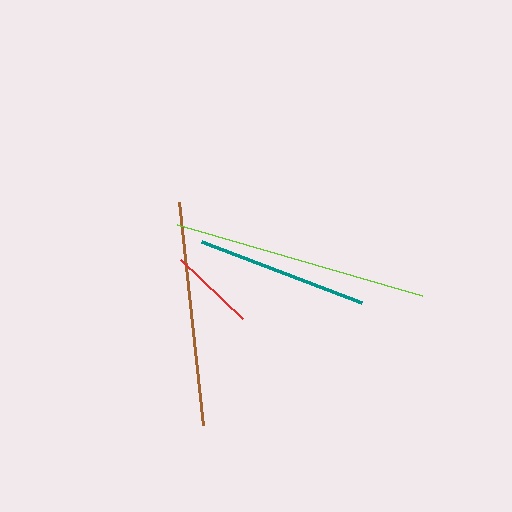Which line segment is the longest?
The lime line is the longest at approximately 255 pixels.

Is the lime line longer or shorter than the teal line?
The lime line is longer than the teal line.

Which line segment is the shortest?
The red line is the shortest at approximately 86 pixels.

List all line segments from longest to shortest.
From longest to shortest: lime, brown, teal, red.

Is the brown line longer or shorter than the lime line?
The lime line is longer than the brown line.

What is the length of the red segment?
The red segment is approximately 86 pixels long.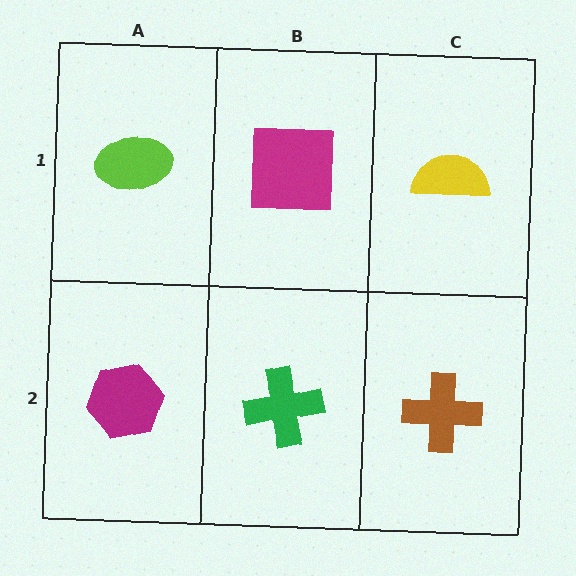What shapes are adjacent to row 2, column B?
A magenta square (row 1, column B), a magenta hexagon (row 2, column A), a brown cross (row 2, column C).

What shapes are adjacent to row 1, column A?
A magenta hexagon (row 2, column A), a magenta square (row 1, column B).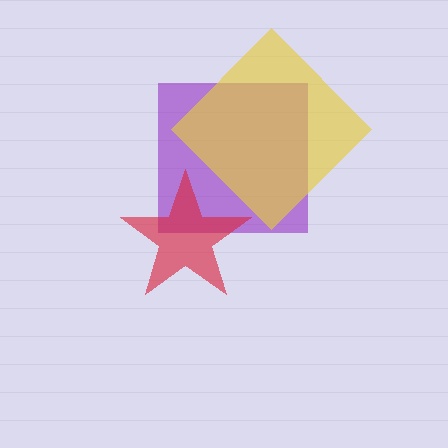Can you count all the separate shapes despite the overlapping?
Yes, there are 3 separate shapes.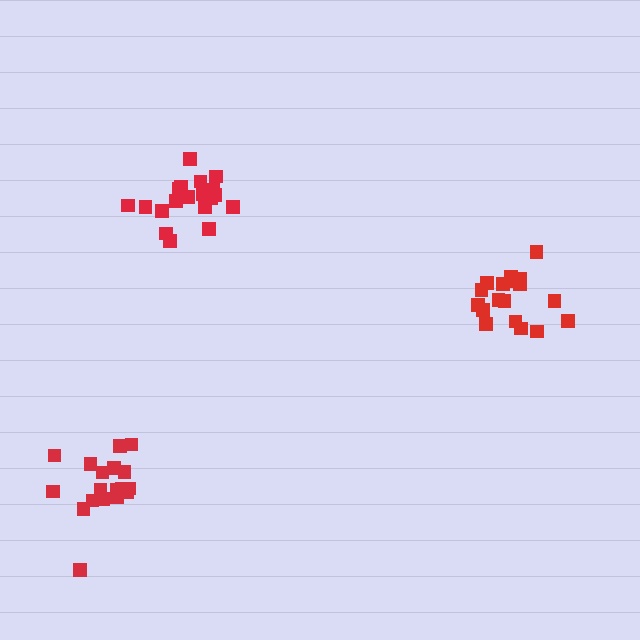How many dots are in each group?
Group 1: 18 dots, Group 2: 19 dots, Group 3: 19 dots (56 total).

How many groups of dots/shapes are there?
There are 3 groups.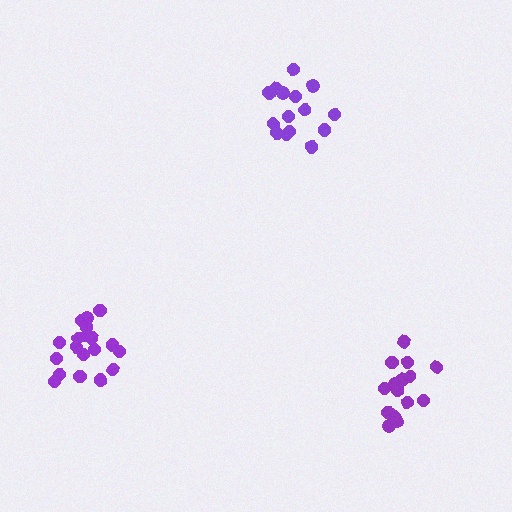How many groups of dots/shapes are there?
There are 3 groups.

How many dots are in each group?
Group 1: 16 dots, Group 2: 17 dots, Group 3: 19 dots (52 total).